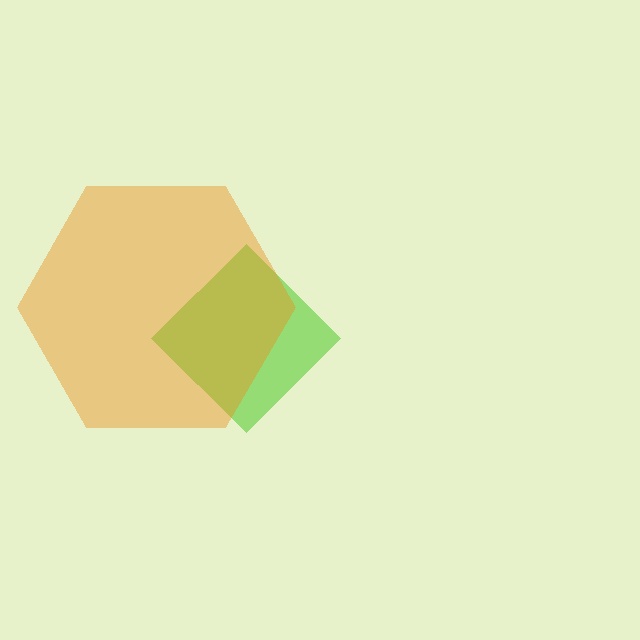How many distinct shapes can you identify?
There are 2 distinct shapes: a lime diamond, an orange hexagon.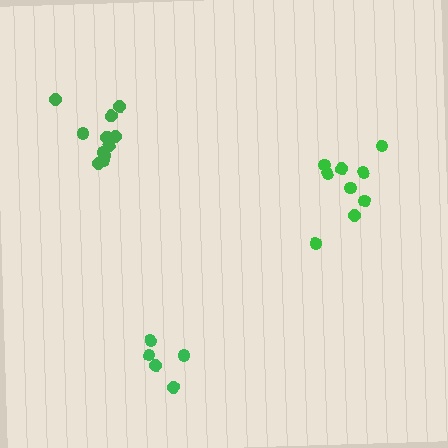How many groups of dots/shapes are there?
There are 3 groups.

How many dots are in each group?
Group 1: 9 dots, Group 2: 5 dots, Group 3: 11 dots (25 total).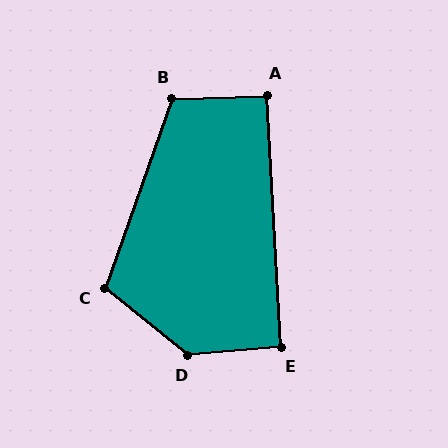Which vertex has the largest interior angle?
D, at approximately 137 degrees.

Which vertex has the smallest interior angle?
A, at approximately 91 degrees.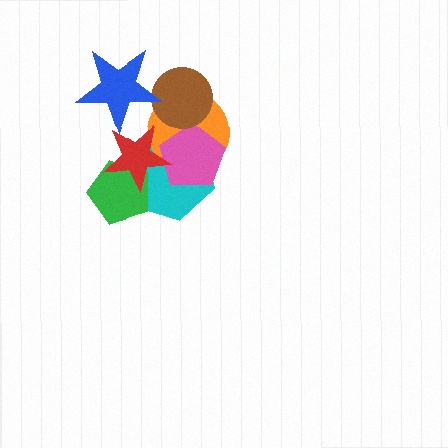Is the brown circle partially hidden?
Yes, it is partially covered by another shape.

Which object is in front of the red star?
The blue star is in front of the red star.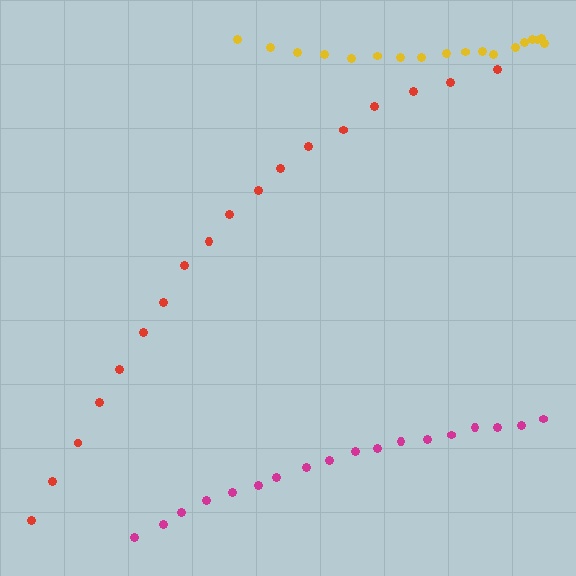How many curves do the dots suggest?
There are 3 distinct paths.